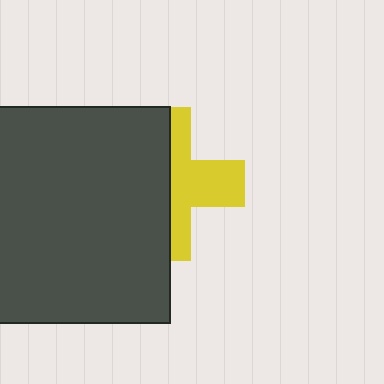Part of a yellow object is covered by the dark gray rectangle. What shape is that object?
It is a cross.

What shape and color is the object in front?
The object in front is a dark gray rectangle.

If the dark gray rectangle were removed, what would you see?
You would see the complete yellow cross.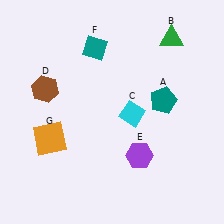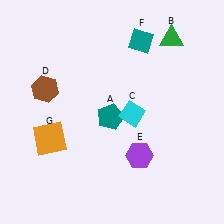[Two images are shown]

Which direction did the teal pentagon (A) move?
The teal pentagon (A) moved left.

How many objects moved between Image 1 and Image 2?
2 objects moved between the two images.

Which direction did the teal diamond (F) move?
The teal diamond (F) moved right.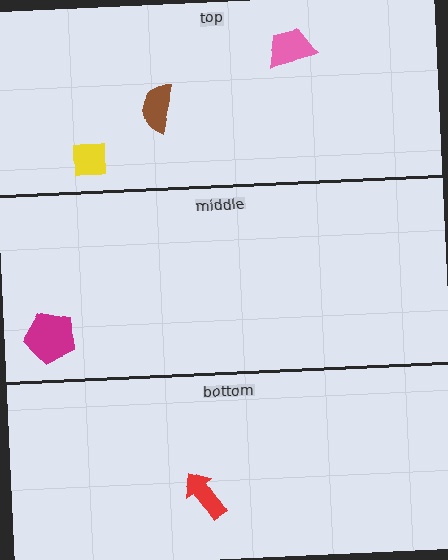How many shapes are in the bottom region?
1.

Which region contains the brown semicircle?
The top region.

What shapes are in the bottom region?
The red arrow.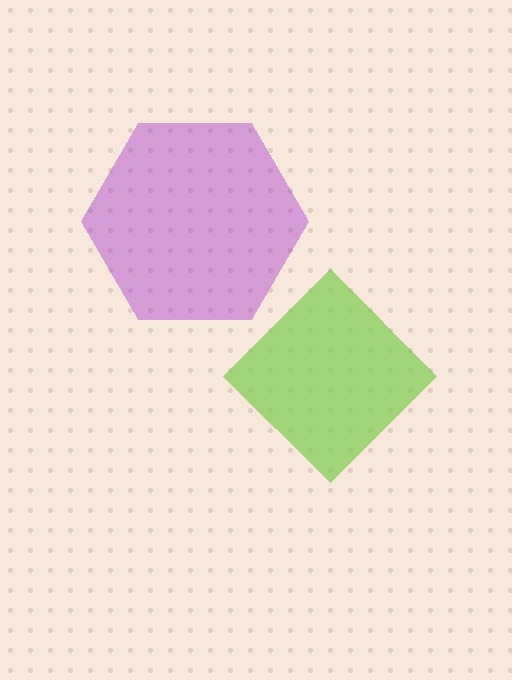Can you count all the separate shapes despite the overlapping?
Yes, there are 2 separate shapes.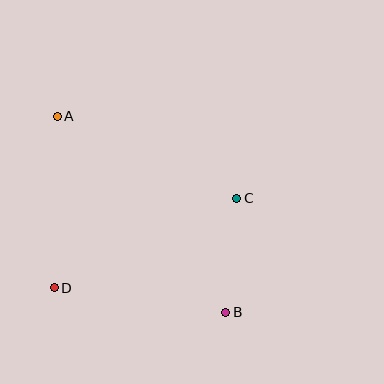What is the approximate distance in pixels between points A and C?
The distance between A and C is approximately 197 pixels.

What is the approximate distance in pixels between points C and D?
The distance between C and D is approximately 203 pixels.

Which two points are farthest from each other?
Points A and B are farthest from each other.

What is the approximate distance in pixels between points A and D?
The distance between A and D is approximately 172 pixels.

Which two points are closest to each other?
Points B and C are closest to each other.